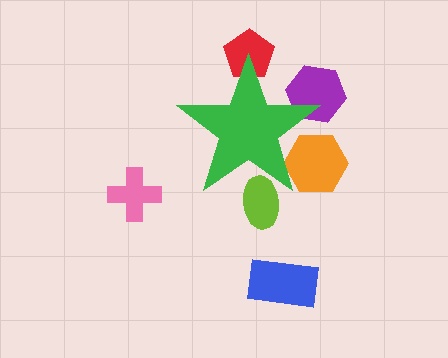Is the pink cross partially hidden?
No, the pink cross is fully visible.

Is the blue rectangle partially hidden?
No, the blue rectangle is fully visible.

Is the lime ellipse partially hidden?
Yes, the lime ellipse is partially hidden behind the green star.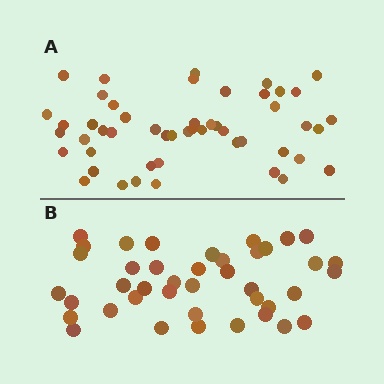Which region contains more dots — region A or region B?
Region A (the top region) has more dots.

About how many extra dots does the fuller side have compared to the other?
Region A has roughly 8 or so more dots than region B.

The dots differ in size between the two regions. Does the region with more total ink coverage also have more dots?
No. Region B has more total ink coverage because its dots are larger, but region A actually contains more individual dots. Total area can be misleading — the number of items is what matters here.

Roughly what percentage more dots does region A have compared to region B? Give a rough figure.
About 20% more.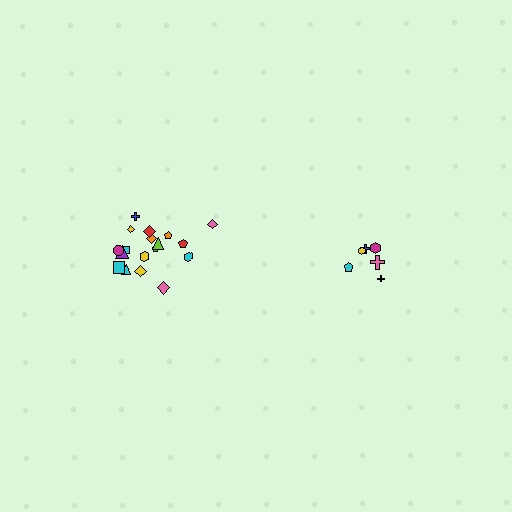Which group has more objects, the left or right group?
The left group.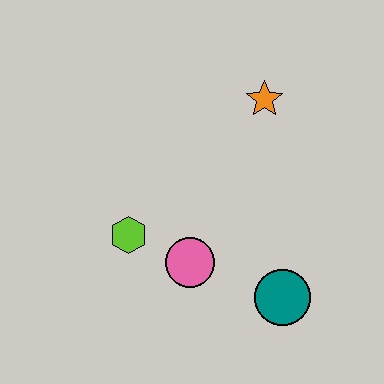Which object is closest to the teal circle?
The pink circle is closest to the teal circle.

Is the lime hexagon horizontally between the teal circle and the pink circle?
No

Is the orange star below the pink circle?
No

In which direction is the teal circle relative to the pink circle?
The teal circle is to the right of the pink circle.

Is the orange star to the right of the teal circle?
No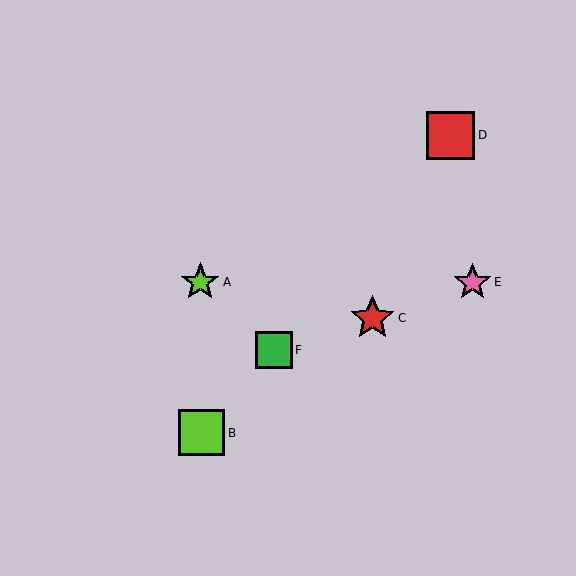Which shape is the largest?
The red square (labeled D) is the largest.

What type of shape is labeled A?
Shape A is a lime star.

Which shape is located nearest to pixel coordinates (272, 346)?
The green square (labeled F) at (274, 350) is nearest to that location.